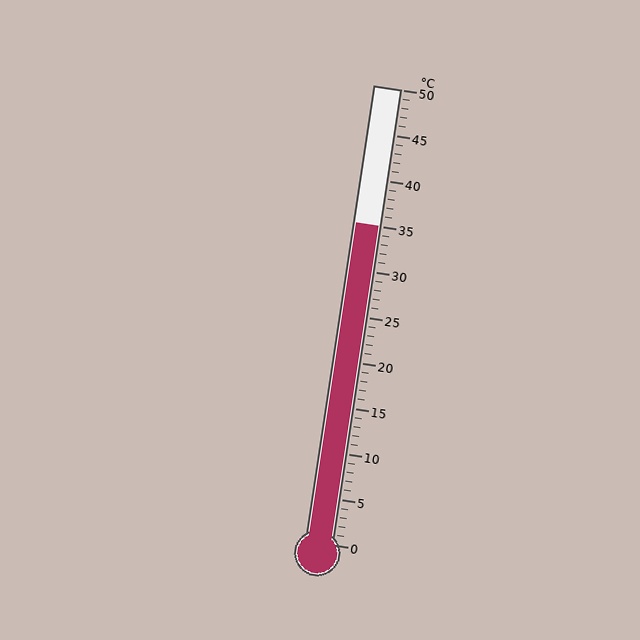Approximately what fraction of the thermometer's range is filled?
The thermometer is filled to approximately 70% of its range.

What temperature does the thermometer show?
The thermometer shows approximately 35°C.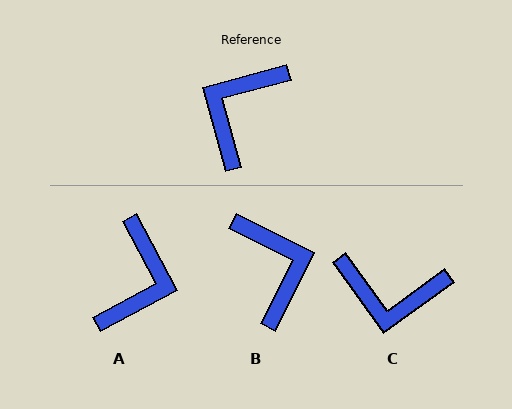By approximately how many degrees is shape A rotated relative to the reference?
Approximately 167 degrees clockwise.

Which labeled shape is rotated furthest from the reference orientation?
A, about 167 degrees away.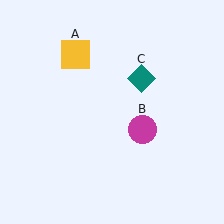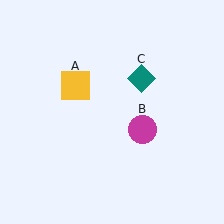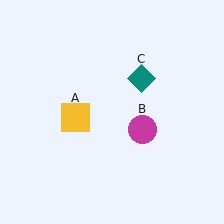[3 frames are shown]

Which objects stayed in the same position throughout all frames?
Magenta circle (object B) and teal diamond (object C) remained stationary.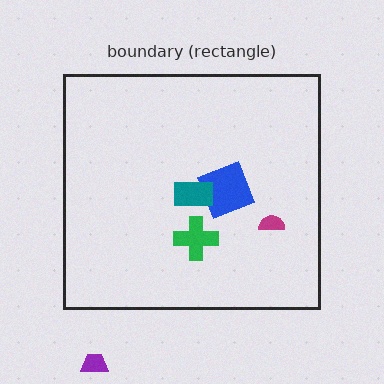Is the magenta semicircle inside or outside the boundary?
Inside.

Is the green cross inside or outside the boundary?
Inside.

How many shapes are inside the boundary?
4 inside, 1 outside.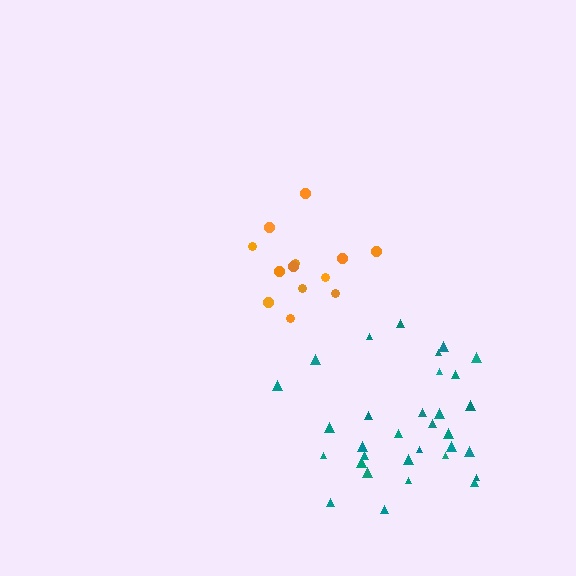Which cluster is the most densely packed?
Orange.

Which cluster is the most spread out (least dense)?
Teal.